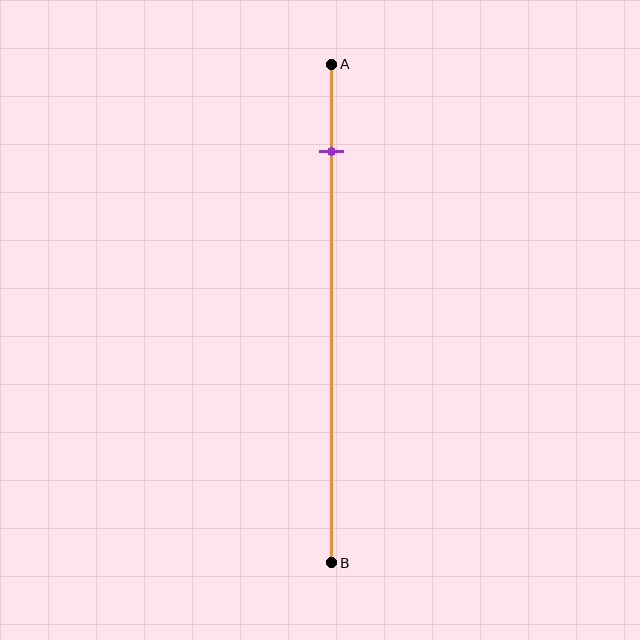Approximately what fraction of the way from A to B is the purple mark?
The purple mark is approximately 15% of the way from A to B.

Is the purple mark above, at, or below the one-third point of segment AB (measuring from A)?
The purple mark is above the one-third point of segment AB.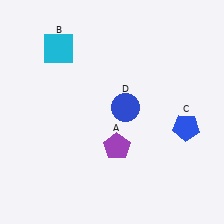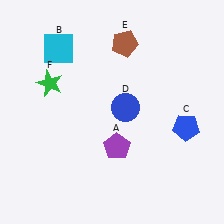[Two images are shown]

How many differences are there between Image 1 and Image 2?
There are 2 differences between the two images.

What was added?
A brown pentagon (E), a green star (F) were added in Image 2.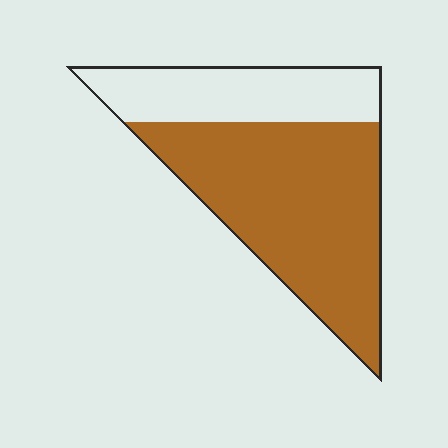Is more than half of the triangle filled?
Yes.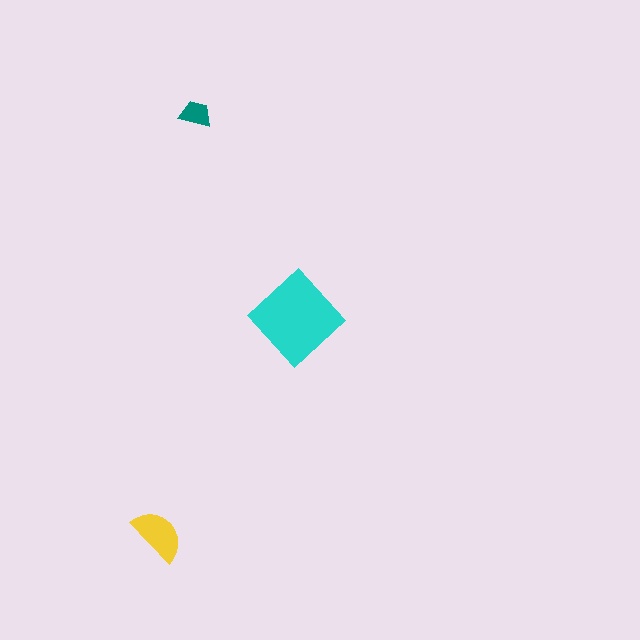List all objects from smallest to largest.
The teal trapezoid, the yellow semicircle, the cyan diamond.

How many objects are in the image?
There are 3 objects in the image.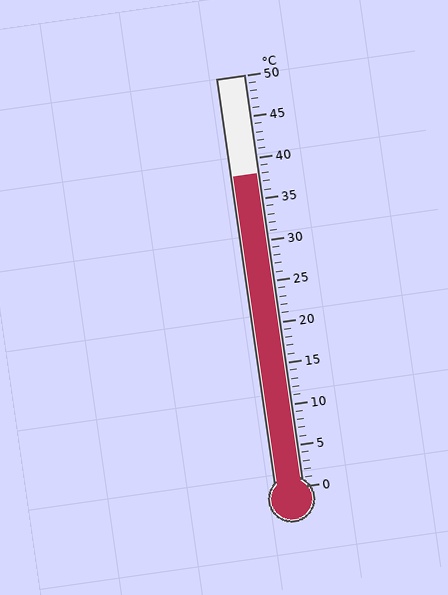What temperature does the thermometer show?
The thermometer shows approximately 38°C.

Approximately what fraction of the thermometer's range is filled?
The thermometer is filled to approximately 75% of its range.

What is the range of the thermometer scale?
The thermometer scale ranges from 0°C to 50°C.